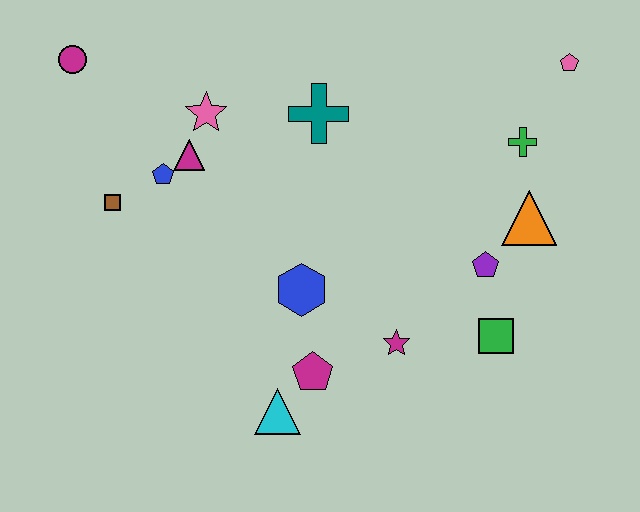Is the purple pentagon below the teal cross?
Yes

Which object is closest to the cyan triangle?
The magenta pentagon is closest to the cyan triangle.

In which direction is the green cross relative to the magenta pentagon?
The green cross is above the magenta pentagon.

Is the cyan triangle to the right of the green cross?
No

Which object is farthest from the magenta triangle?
The pink pentagon is farthest from the magenta triangle.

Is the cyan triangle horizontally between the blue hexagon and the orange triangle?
No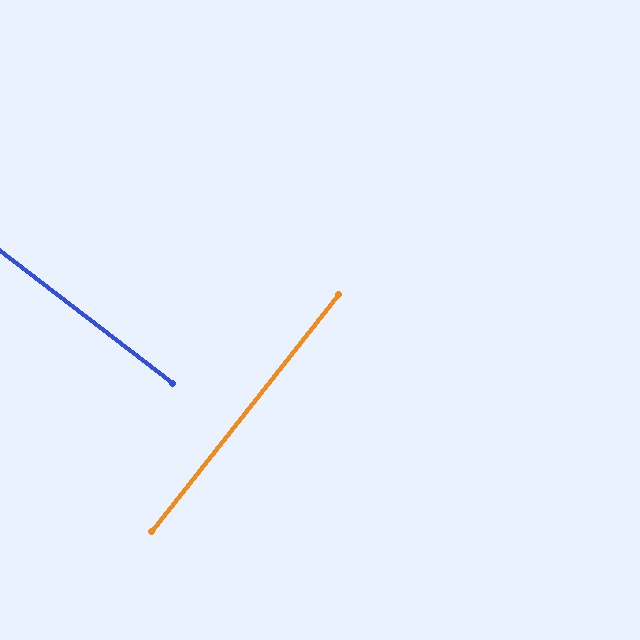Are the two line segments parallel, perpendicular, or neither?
Perpendicular — they meet at approximately 89°.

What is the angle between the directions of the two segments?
Approximately 89 degrees.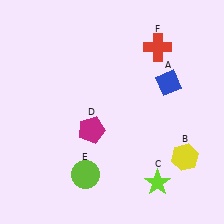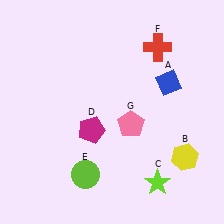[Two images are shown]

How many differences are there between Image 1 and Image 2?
There is 1 difference between the two images.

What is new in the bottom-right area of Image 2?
A pink pentagon (G) was added in the bottom-right area of Image 2.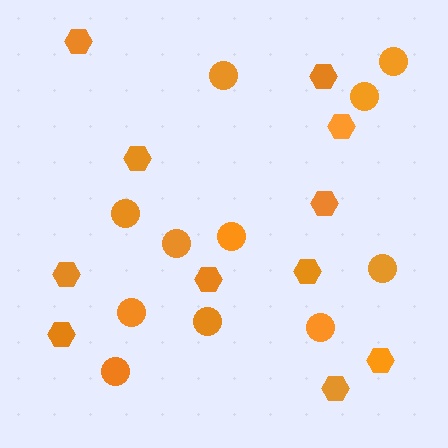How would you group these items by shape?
There are 2 groups: one group of circles (11) and one group of hexagons (11).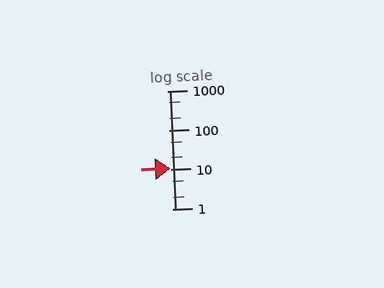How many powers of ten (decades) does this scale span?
The scale spans 3 decades, from 1 to 1000.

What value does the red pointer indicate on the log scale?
The pointer indicates approximately 11.